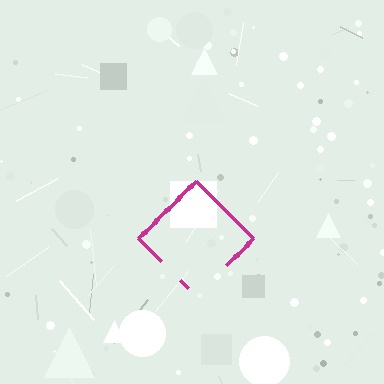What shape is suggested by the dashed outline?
The dashed outline suggests a diamond.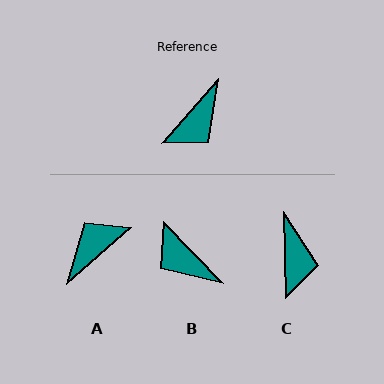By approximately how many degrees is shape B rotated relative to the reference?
Approximately 95 degrees clockwise.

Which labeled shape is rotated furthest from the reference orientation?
A, about 172 degrees away.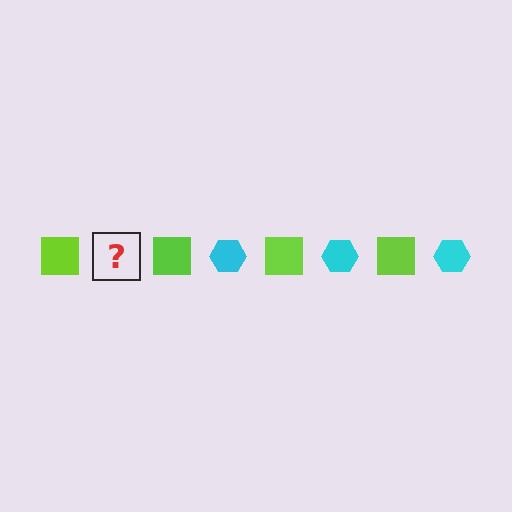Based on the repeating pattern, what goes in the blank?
The blank should be a cyan hexagon.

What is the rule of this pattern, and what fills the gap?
The rule is that the pattern alternates between lime square and cyan hexagon. The gap should be filled with a cyan hexagon.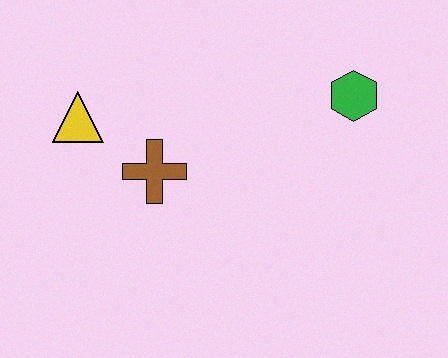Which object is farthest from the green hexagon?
The yellow triangle is farthest from the green hexagon.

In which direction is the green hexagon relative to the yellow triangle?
The green hexagon is to the right of the yellow triangle.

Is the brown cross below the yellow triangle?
Yes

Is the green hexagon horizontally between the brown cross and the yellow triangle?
No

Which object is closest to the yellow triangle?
The brown cross is closest to the yellow triangle.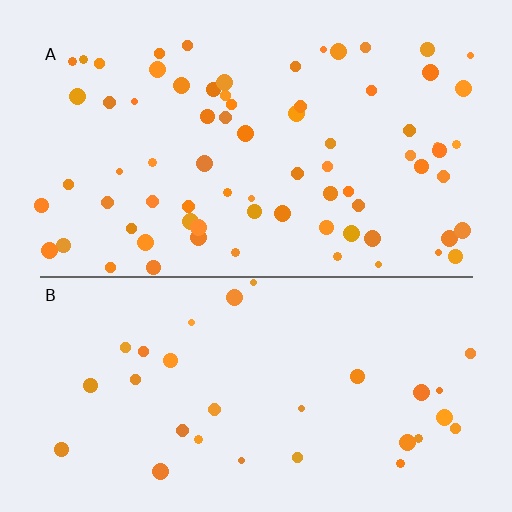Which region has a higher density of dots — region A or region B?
A (the top).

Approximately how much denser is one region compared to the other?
Approximately 2.4× — region A over region B.